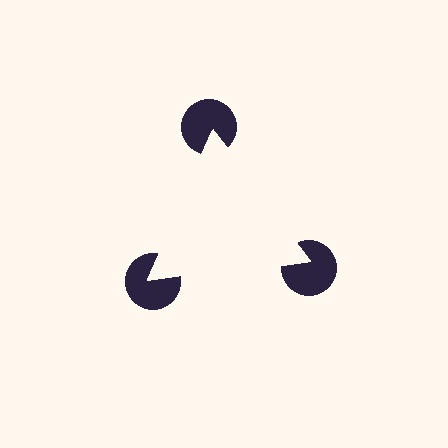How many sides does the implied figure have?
3 sides.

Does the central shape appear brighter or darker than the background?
It typically appears slightly brighter than the background, even though no actual brightness change is drawn.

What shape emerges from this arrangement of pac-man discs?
An illusory triangle — its edges are inferred from the aligned wedge cuts in the pac-man discs, not physically drawn.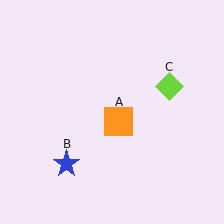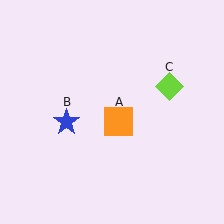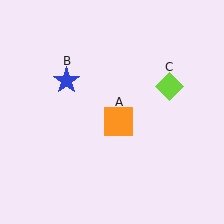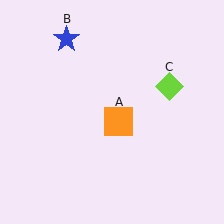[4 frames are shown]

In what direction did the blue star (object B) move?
The blue star (object B) moved up.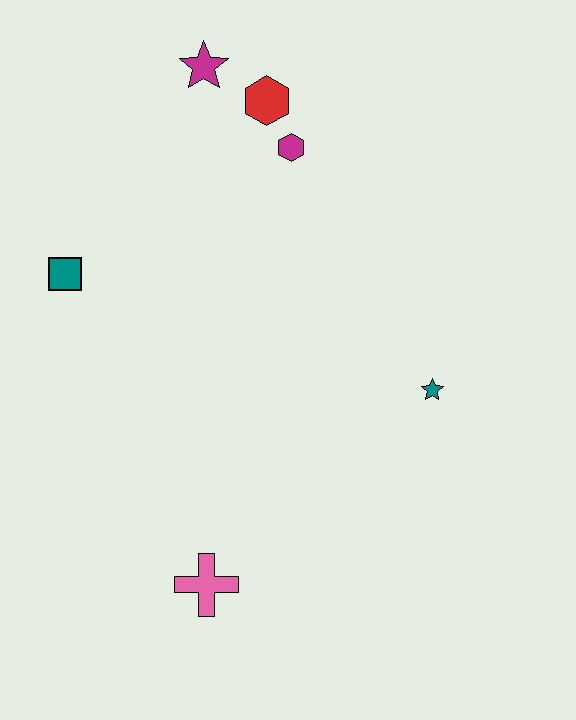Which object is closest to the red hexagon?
The magenta hexagon is closest to the red hexagon.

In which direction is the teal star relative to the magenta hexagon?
The teal star is below the magenta hexagon.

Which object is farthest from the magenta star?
The pink cross is farthest from the magenta star.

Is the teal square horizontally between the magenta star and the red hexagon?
No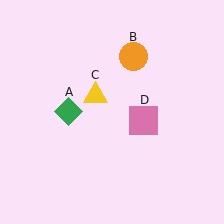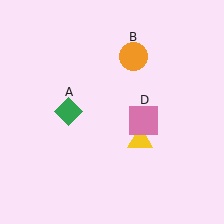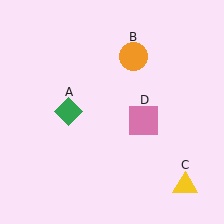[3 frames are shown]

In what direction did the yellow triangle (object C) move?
The yellow triangle (object C) moved down and to the right.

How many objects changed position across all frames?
1 object changed position: yellow triangle (object C).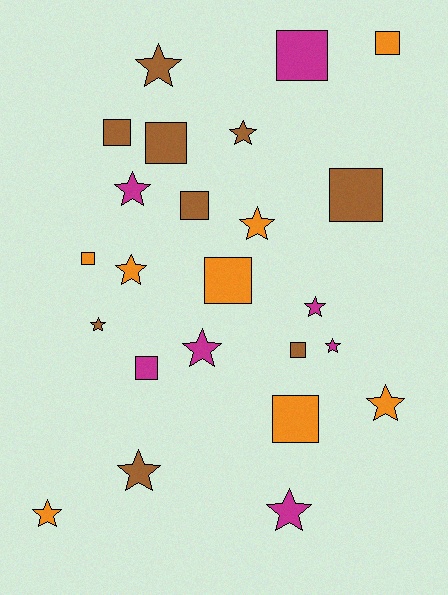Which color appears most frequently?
Brown, with 9 objects.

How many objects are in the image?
There are 24 objects.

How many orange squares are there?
There are 4 orange squares.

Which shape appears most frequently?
Star, with 13 objects.